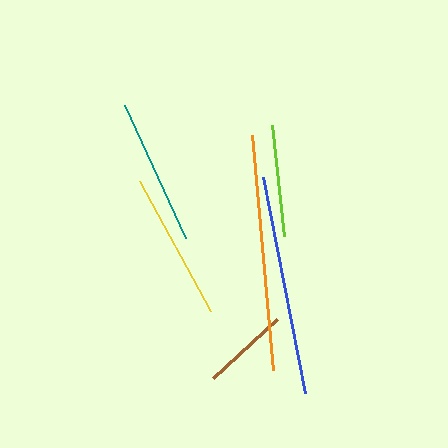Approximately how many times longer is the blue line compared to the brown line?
The blue line is approximately 2.5 times the length of the brown line.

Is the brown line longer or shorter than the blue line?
The blue line is longer than the brown line.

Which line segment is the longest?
The orange line is the longest at approximately 236 pixels.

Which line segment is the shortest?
The brown line is the shortest at approximately 87 pixels.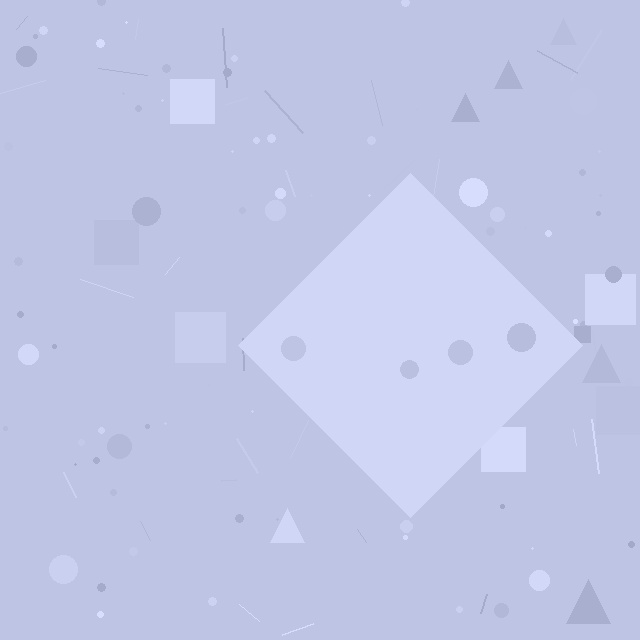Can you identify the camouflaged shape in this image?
The camouflaged shape is a diamond.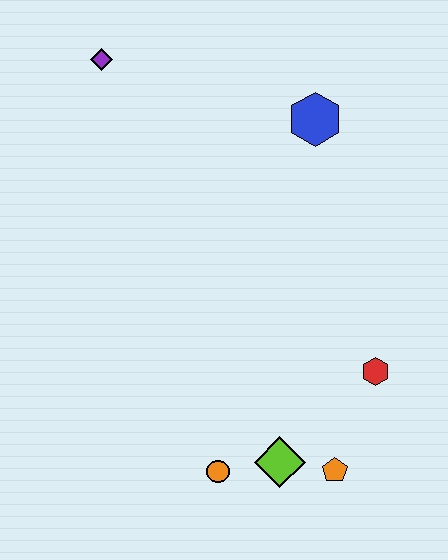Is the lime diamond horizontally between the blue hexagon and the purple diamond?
Yes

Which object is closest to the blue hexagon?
The purple diamond is closest to the blue hexagon.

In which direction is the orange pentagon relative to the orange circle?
The orange pentagon is to the right of the orange circle.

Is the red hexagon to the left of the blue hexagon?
No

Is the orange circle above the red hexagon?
No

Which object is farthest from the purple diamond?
The orange pentagon is farthest from the purple diamond.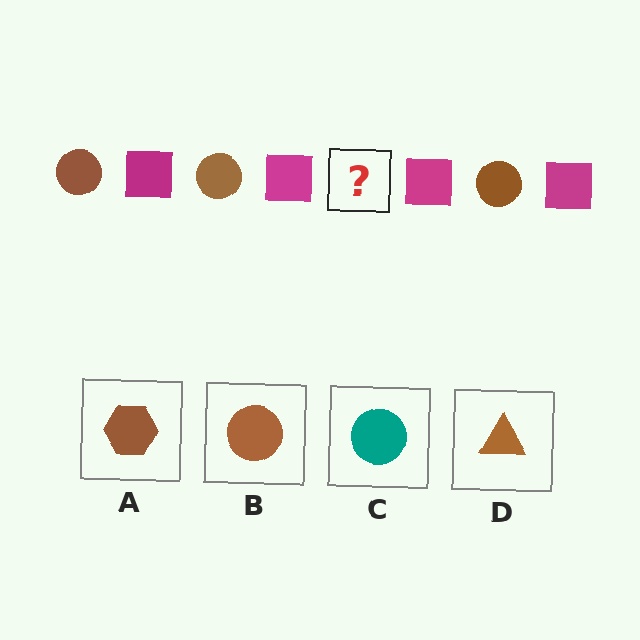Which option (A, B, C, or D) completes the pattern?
B.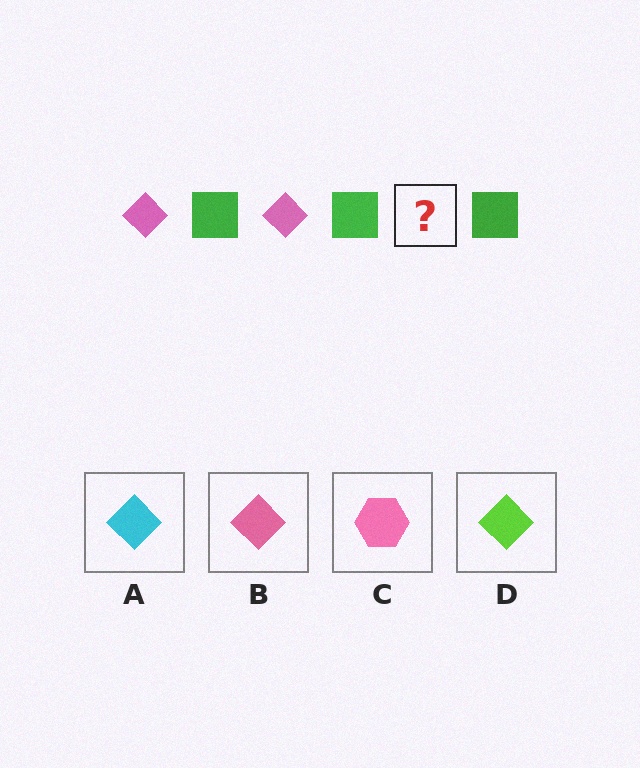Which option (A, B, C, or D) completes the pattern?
B.